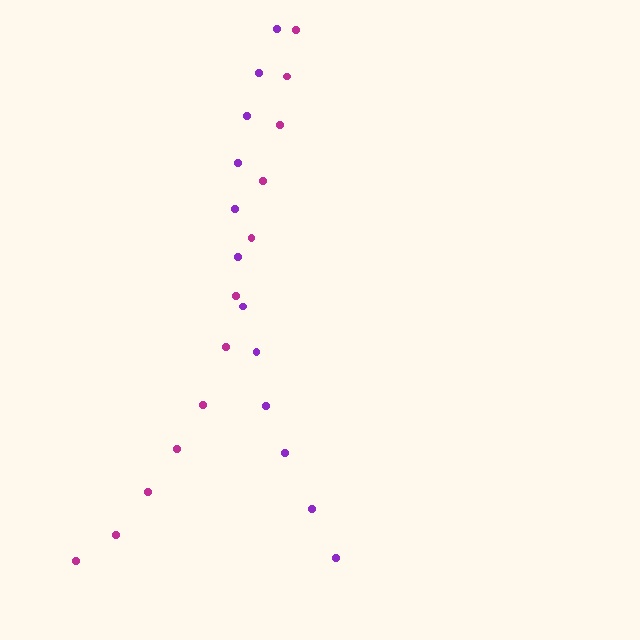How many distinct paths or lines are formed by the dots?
There are 2 distinct paths.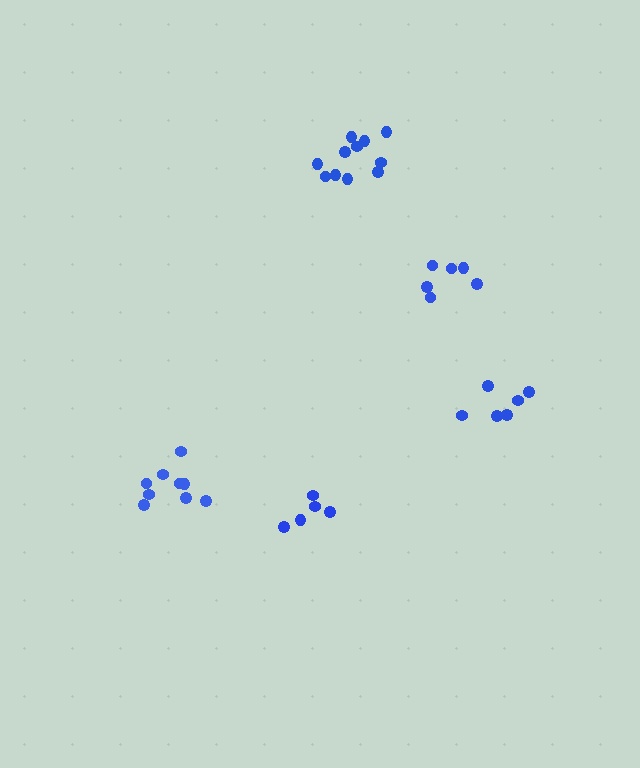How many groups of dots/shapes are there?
There are 5 groups.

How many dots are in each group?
Group 1: 5 dots, Group 2: 11 dots, Group 3: 6 dots, Group 4: 9 dots, Group 5: 6 dots (37 total).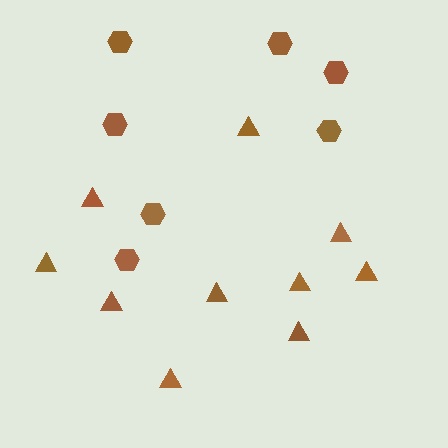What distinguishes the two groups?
There are 2 groups: one group of hexagons (7) and one group of triangles (10).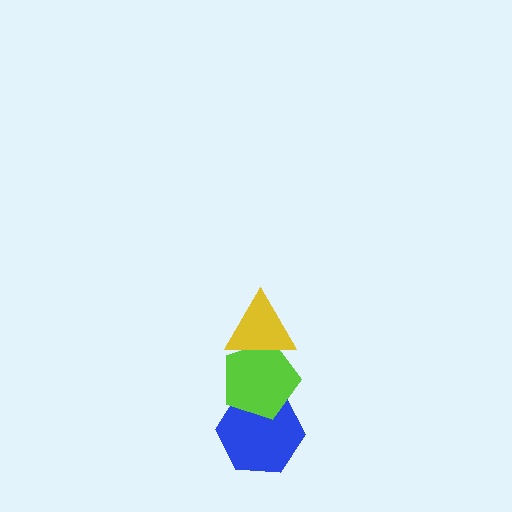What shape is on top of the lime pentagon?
The yellow triangle is on top of the lime pentagon.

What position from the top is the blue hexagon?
The blue hexagon is 3rd from the top.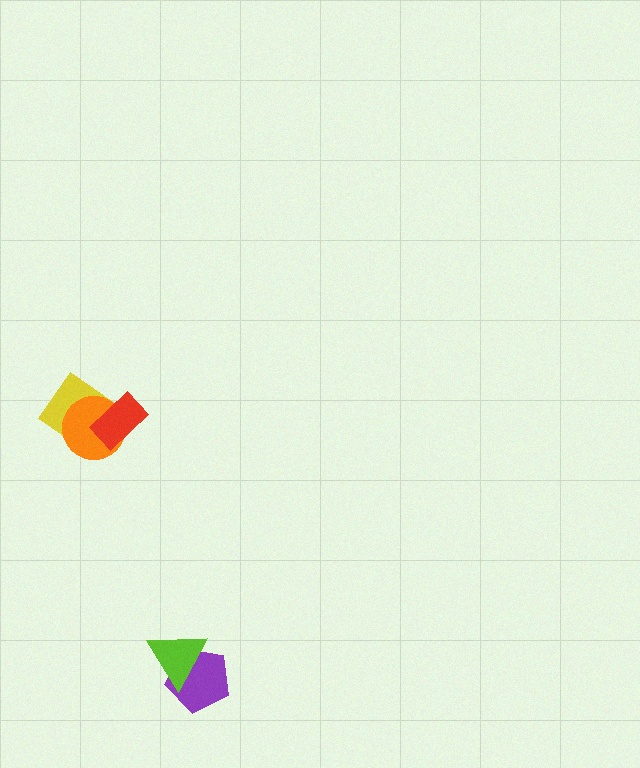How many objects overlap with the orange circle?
2 objects overlap with the orange circle.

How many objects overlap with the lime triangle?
1 object overlaps with the lime triangle.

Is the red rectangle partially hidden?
No, no other shape covers it.